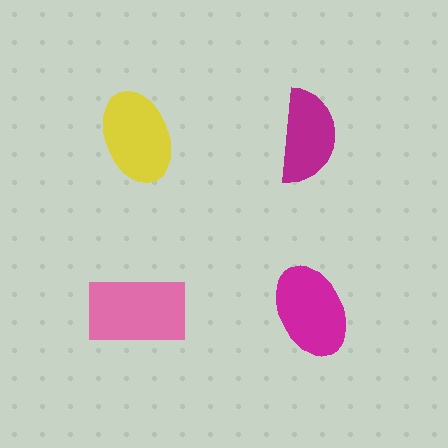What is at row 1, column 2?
A magenta semicircle.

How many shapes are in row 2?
2 shapes.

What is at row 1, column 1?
A yellow ellipse.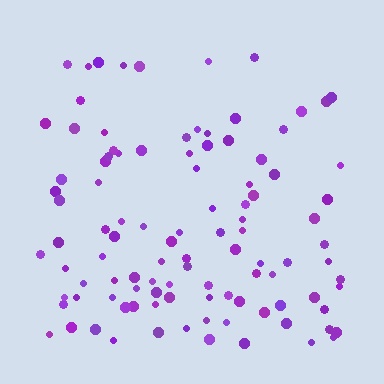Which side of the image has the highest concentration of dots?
The bottom.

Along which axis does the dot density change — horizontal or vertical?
Vertical.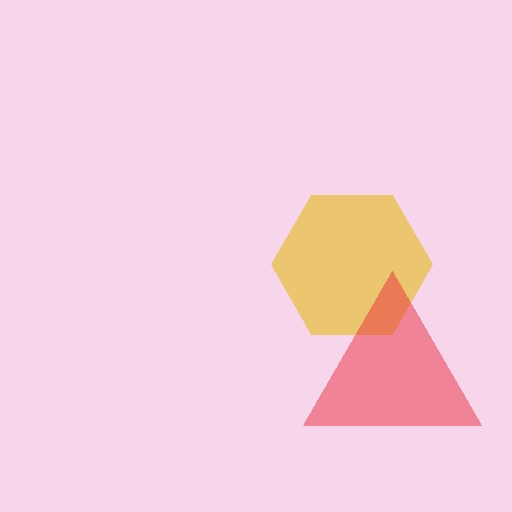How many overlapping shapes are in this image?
There are 2 overlapping shapes in the image.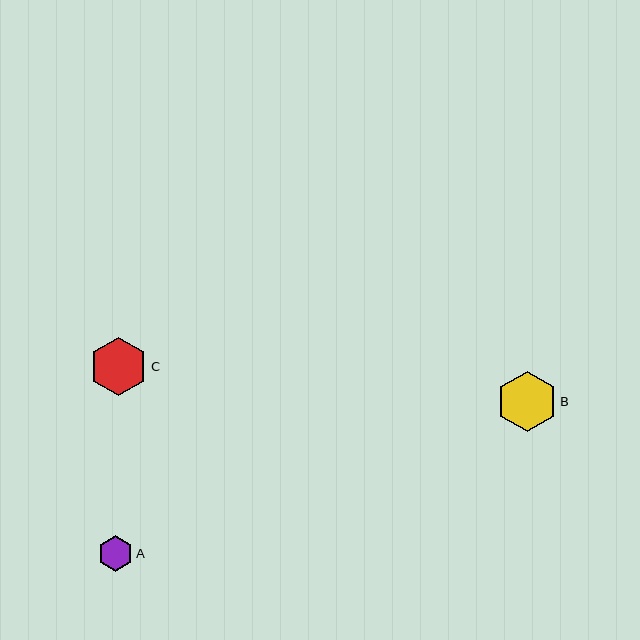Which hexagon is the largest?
Hexagon B is the largest with a size of approximately 60 pixels.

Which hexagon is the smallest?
Hexagon A is the smallest with a size of approximately 35 pixels.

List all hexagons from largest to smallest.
From largest to smallest: B, C, A.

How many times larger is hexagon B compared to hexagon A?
Hexagon B is approximately 1.7 times the size of hexagon A.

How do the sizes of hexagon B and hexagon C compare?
Hexagon B and hexagon C are approximately the same size.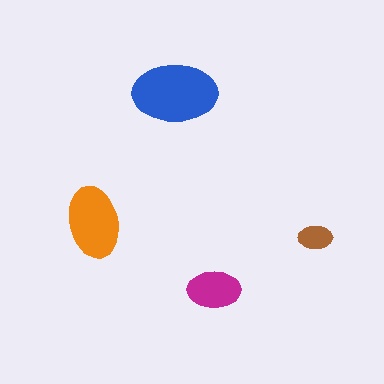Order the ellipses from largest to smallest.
the blue one, the orange one, the magenta one, the brown one.